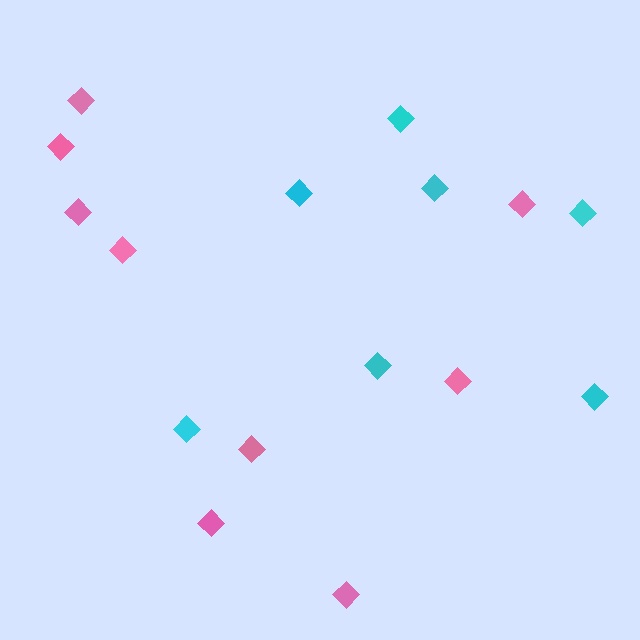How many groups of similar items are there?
There are 2 groups: one group of cyan diamonds (7) and one group of pink diamonds (9).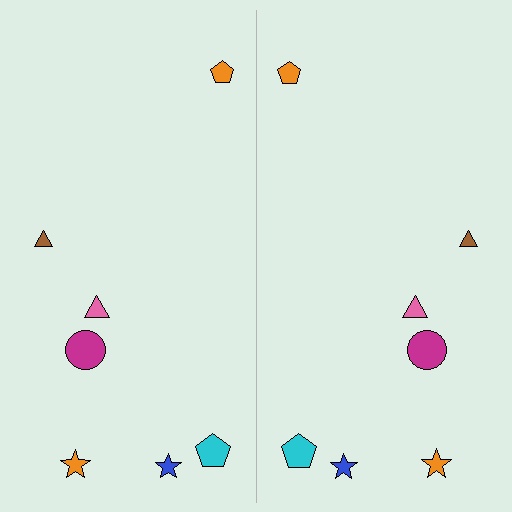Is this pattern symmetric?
Yes, this pattern has bilateral (reflection) symmetry.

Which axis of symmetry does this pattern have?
The pattern has a vertical axis of symmetry running through the center of the image.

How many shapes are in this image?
There are 14 shapes in this image.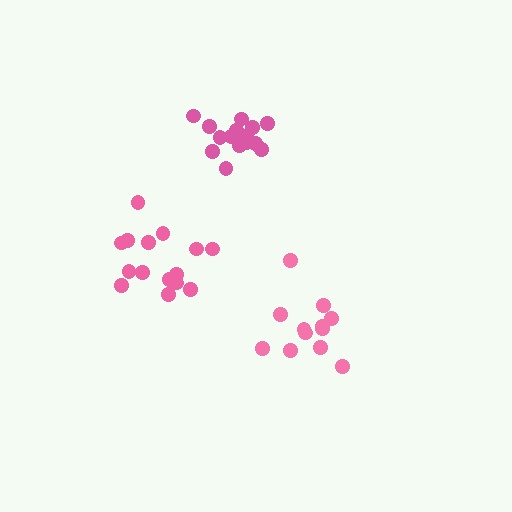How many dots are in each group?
Group 1: 12 dots, Group 2: 16 dots, Group 3: 15 dots (43 total).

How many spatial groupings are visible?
There are 3 spatial groupings.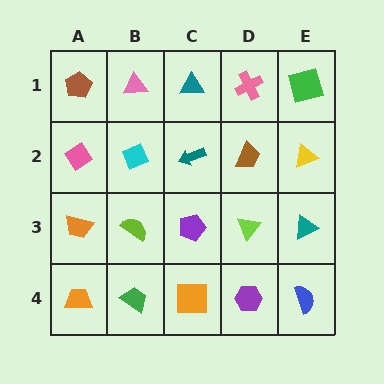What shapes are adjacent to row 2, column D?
A pink cross (row 1, column D), a lime triangle (row 3, column D), a teal arrow (row 2, column C), a yellow triangle (row 2, column E).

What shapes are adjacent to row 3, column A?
A pink diamond (row 2, column A), an orange trapezoid (row 4, column A), a lime semicircle (row 3, column B).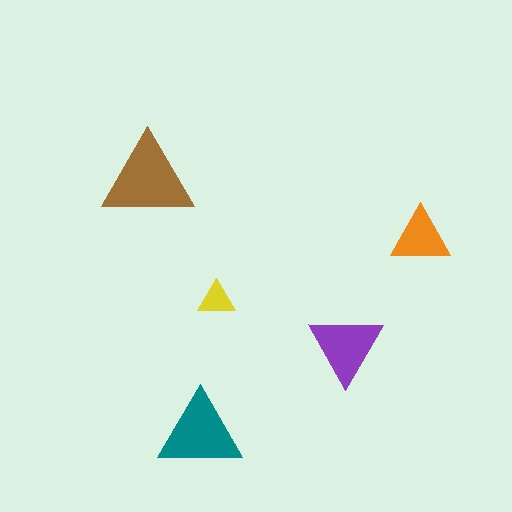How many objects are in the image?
There are 5 objects in the image.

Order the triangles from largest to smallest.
the brown one, the teal one, the purple one, the orange one, the yellow one.